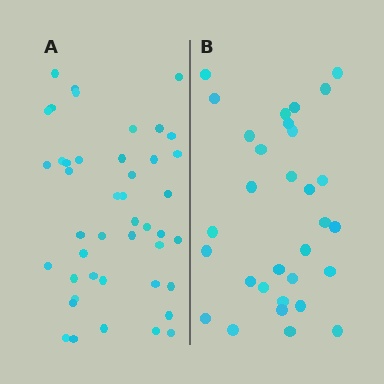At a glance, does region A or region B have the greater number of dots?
Region A (the left region) has more dots.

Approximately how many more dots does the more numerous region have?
Region A has approximately 15 more dots than region B.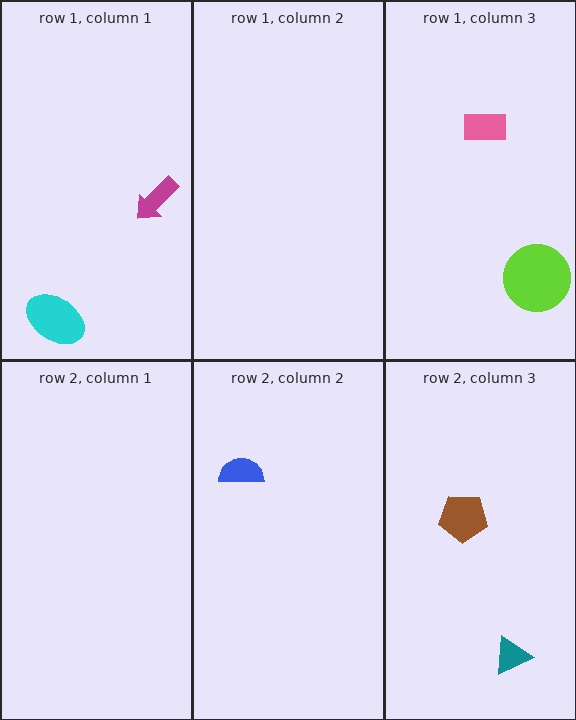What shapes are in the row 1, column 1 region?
The magenta arrow, the cyan ellipse.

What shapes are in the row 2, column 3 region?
The brown pentagon, the teal triangle.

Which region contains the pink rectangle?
The row 1, column 3 region.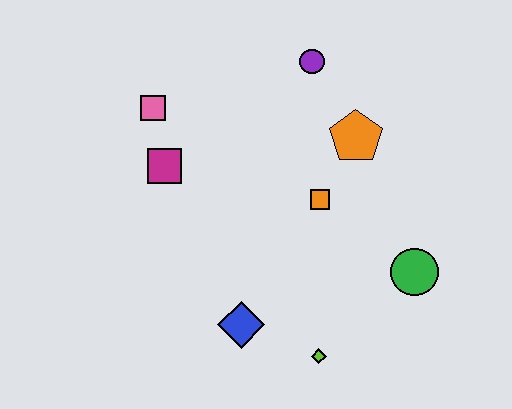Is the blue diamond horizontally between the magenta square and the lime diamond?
Yes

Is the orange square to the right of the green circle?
No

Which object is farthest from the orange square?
The pink square is farthest from the orange square.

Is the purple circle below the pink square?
No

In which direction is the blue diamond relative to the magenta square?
The blue diamond is below the magenta square.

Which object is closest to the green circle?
The orange square is closest to the green circle.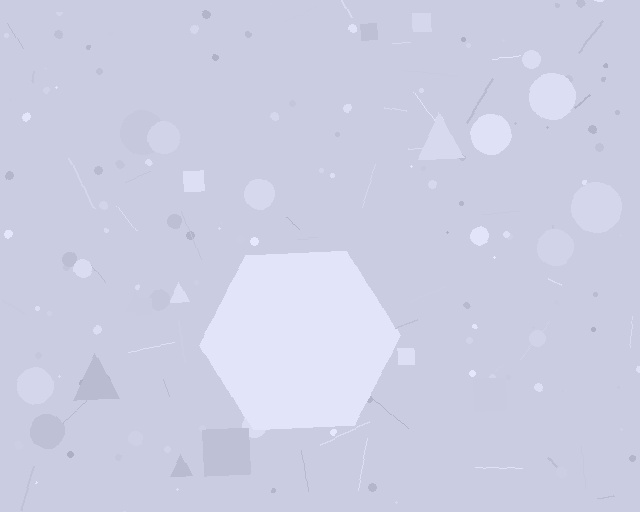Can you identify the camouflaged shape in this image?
The camouflaged shape is a hexagon.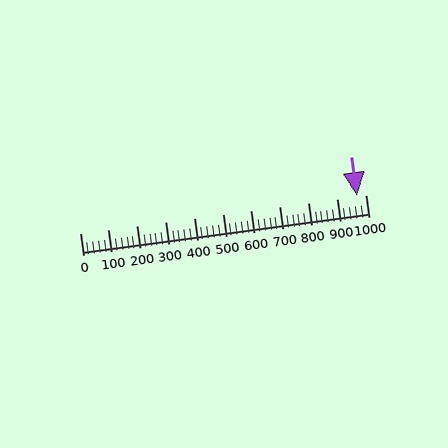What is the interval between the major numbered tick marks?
The major tick marks are spaced 100 units apart.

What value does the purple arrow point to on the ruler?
The purple arrow points to approximately 971.